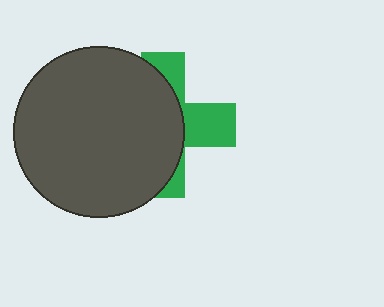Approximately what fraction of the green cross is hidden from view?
Roughly 63% of the green cross is hidden behind the dark gray circle.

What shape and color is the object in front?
The object in front is a dark gray circle.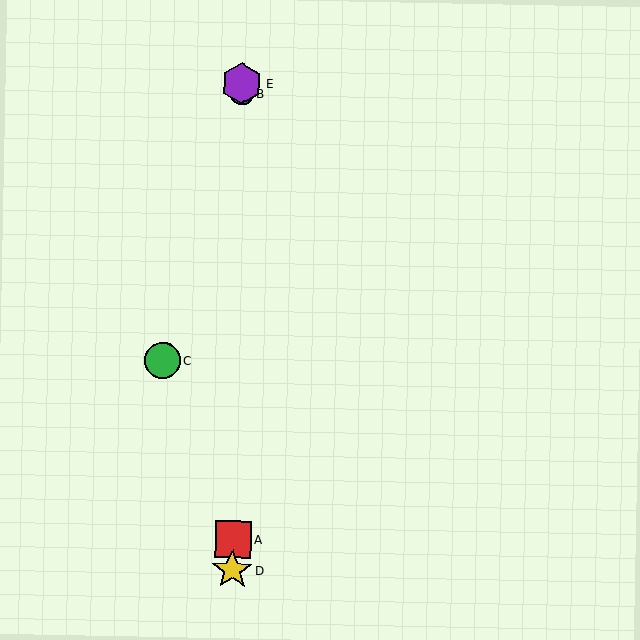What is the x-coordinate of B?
Object B is at x≈242.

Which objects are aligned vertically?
Objects A, B, D, E are aligned vertically.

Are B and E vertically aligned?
Yes, both are at x≈242.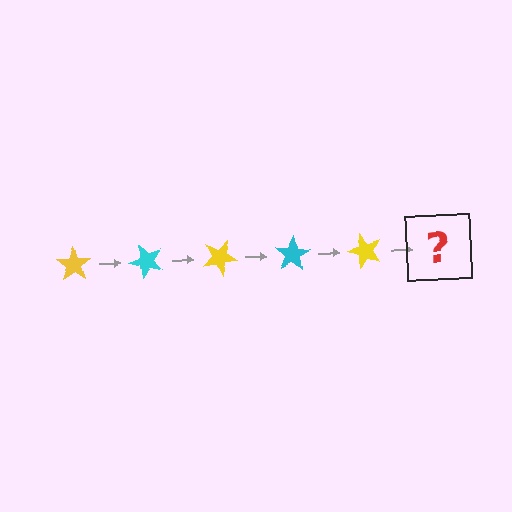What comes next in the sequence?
The next element should be a cyan star, rotated 250 degrees from the start.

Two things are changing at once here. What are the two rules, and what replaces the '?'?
The two rules are that it rotates 50 degrees each step and the color cycles through yellow and cyan. The '?' should be a cyan star, rotated 250 degrees from the start.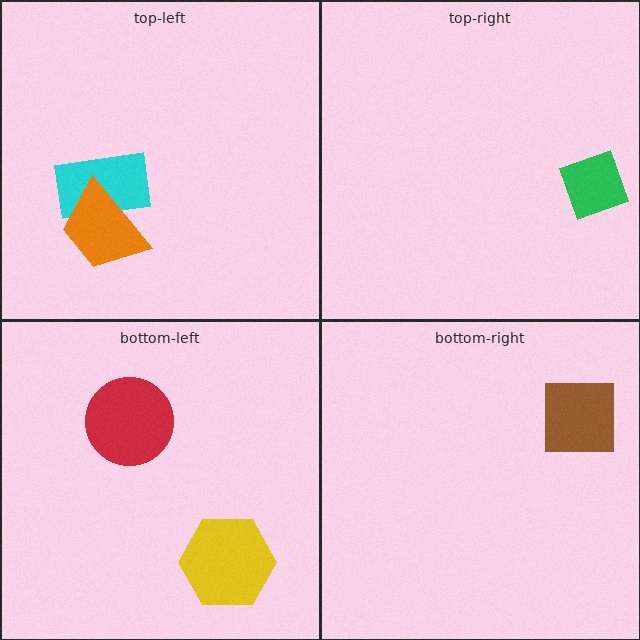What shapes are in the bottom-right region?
The brown square.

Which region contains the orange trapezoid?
The top-left region.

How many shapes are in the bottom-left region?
2.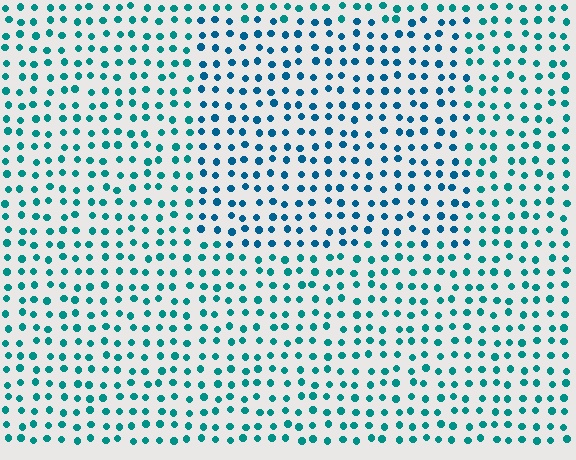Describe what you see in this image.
The image is filled with small teal elements in a uniform arrangement. A rectangle-shaped region is visible where the elements are tinted to a slightly different hue, forming a subtle color boundary.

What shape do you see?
I see a rectangle.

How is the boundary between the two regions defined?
The boundary is defined purely by a slight shift in hue (about 24 degrees). Spacing, size, and orientation are identical on both sides.